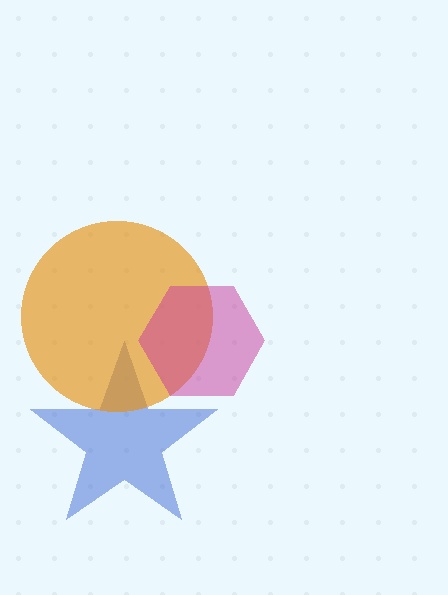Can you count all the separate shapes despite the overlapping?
Yes, there are 3 separate shapes.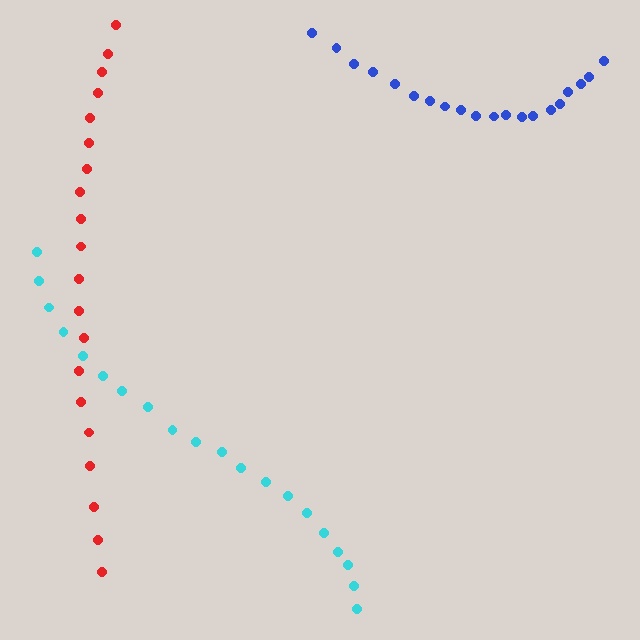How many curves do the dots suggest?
There are 3 distinct paths.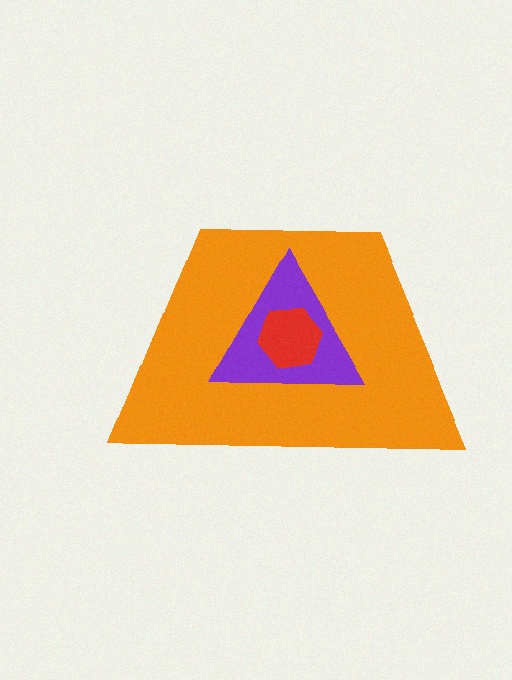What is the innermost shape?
The red hexagon.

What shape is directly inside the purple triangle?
The red hexagon.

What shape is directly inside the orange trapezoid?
The purple triangle.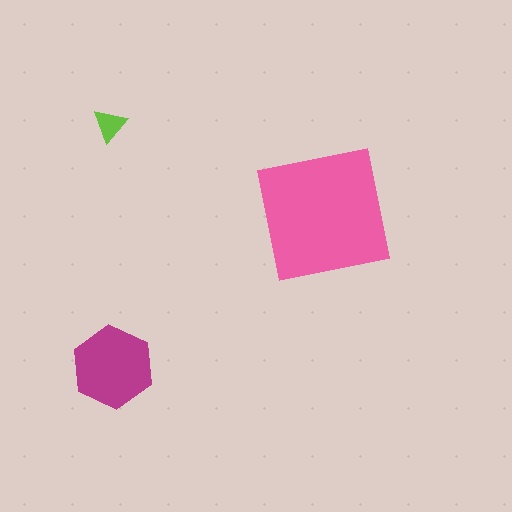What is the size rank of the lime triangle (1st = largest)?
3rd.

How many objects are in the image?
There are 3 objects in the image.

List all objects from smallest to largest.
The lime triangle, the magenta hexagon, the pink square.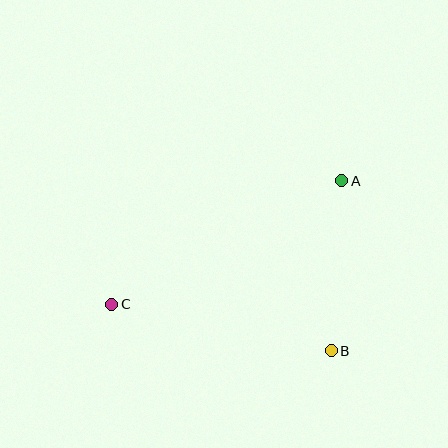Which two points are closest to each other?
Points A and B are closest to each other.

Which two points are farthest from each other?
Points A and C are farthest from each other.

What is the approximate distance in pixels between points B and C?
The distance between B and C is approximately 225 pixels.